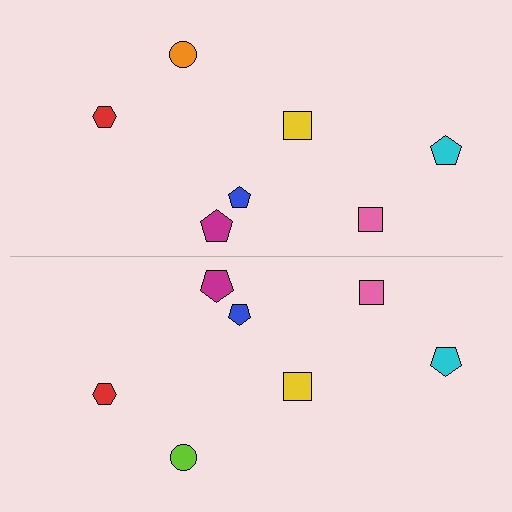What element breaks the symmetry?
The lime circle on the bottom side breaks the symmetry — its mirror counterpart is orange.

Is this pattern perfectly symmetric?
No, the pattern is not perfectly symmetric. The lime circle on the bottom side breaks the symmetry — its mirror counterpart is orange.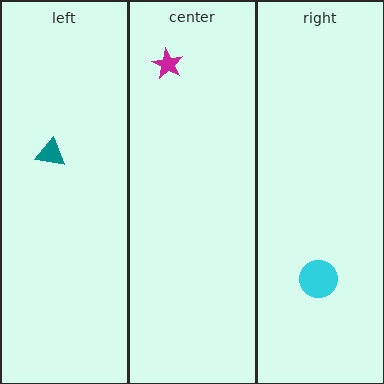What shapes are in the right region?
The cyan circle.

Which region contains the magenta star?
The center region.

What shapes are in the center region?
The magenta star.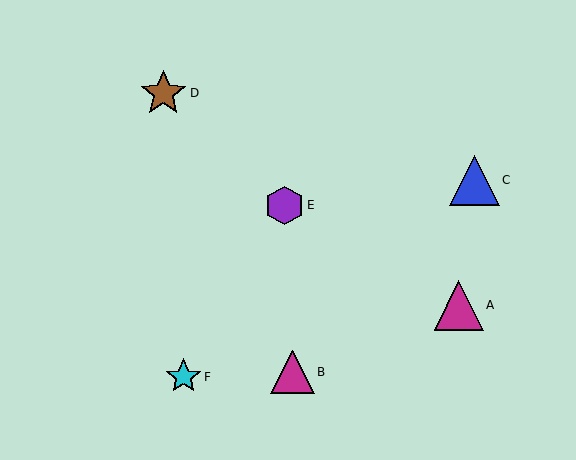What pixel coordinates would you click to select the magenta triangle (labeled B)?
Click at (292, 372) to select the magenta triangle B.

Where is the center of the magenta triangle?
The center of the magenta triangle is at (459, 305).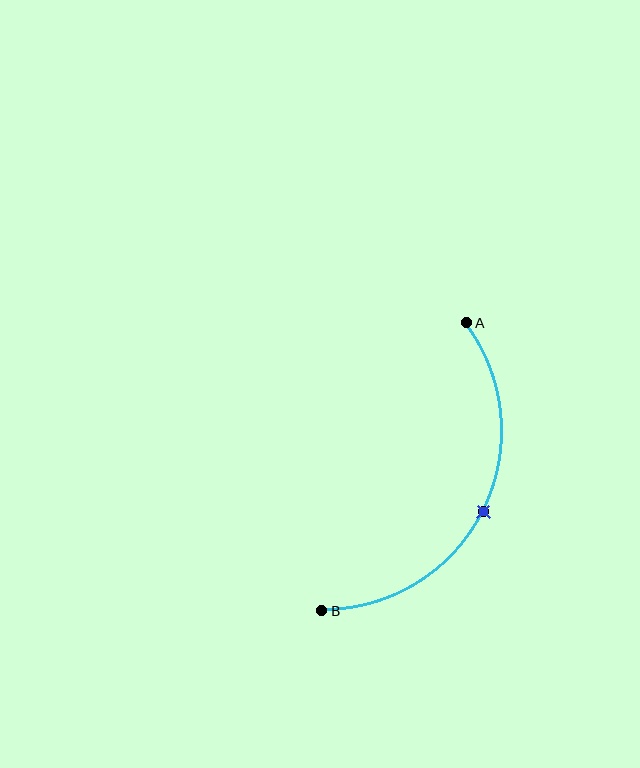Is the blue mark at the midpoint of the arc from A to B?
Yes. The blue mark lies on the arc at equal arc-length from both A and B — it is the arc midpoint.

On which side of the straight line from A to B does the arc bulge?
The arc bulges to the right of the straight line connecting A and B.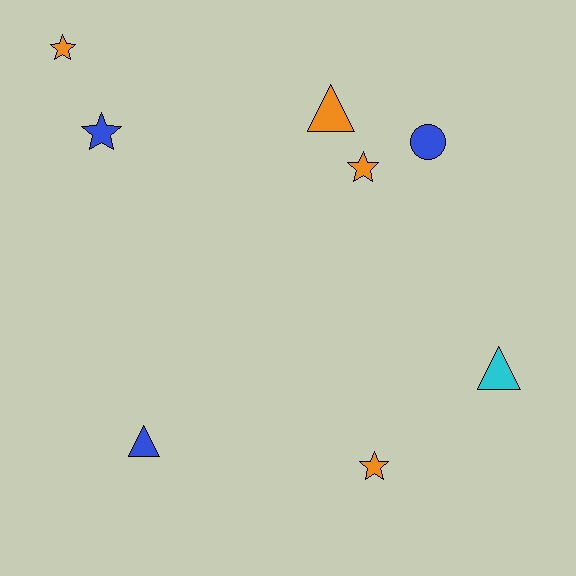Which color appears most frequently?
Orange, with 4 objects.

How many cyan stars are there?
There are no cyan stars.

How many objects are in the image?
There are 8 objects.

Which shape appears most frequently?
Star, with 4 objects.